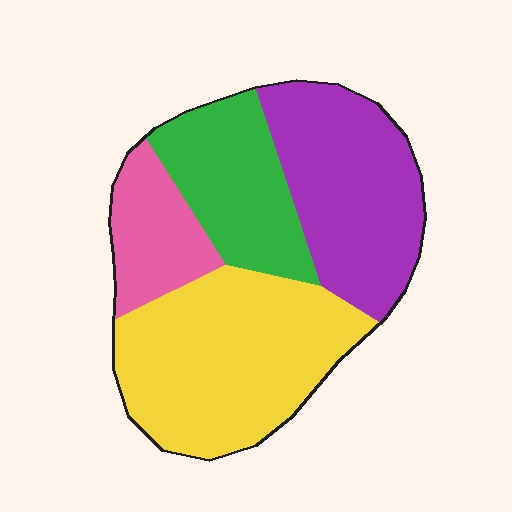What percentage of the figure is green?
Green takes up about one fifth (1/5) of the figure.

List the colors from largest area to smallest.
From largest to smallest: yellow, purple, green, pink.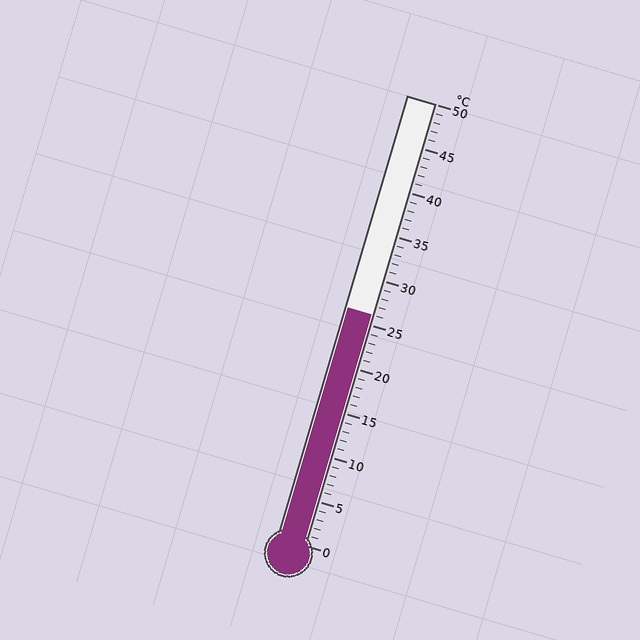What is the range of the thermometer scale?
The thermometer scale ranges from 0°C to 50°C.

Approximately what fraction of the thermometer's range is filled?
The thermometer is filled to approximately 50% of its range.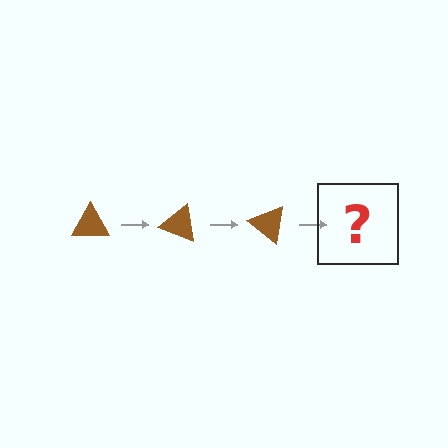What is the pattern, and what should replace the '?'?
The pattern is that the triangle rotates 20 degrees each step. The '?' should be a brown triangle rotated 60 degrees.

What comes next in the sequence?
The next element should be a brown triangle rotated 60 degrees.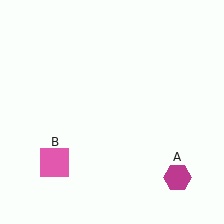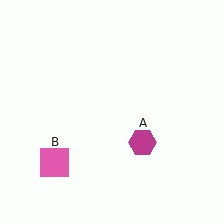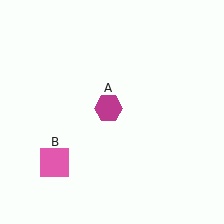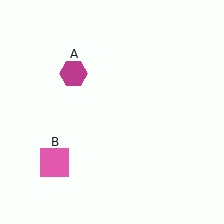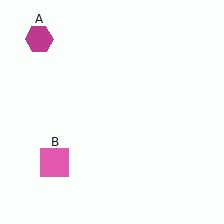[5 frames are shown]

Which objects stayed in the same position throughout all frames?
Pink square (object B) remained stationary.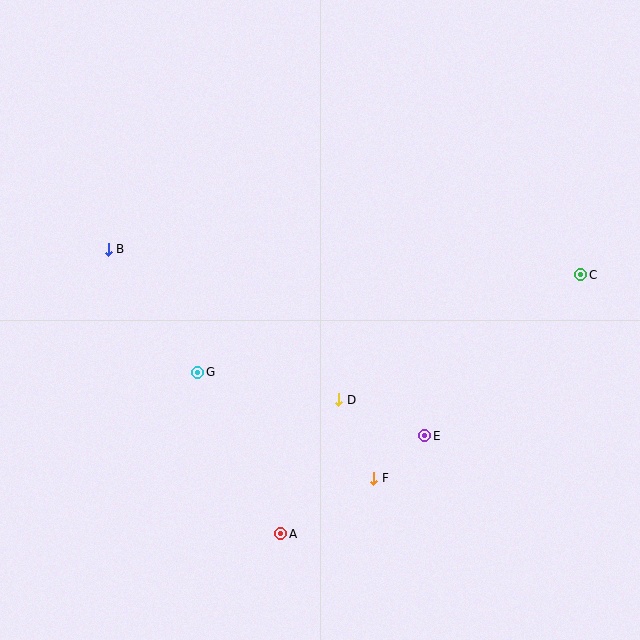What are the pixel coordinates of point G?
Point G is at (198, 372).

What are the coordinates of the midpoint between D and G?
The midpoint between D and G is at (268, 386).